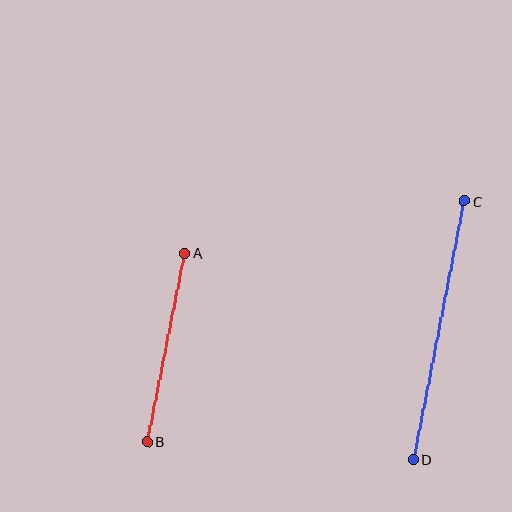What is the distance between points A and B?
The distance is approximately 192 pixels.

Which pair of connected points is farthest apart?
Points C and D are farthest apart.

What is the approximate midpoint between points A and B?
The midpoint is at approximately (166, 347) pixels.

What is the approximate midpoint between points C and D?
The midpoint is at approximately (439, 330) pixels.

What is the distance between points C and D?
The distance is approximately 264 pixels.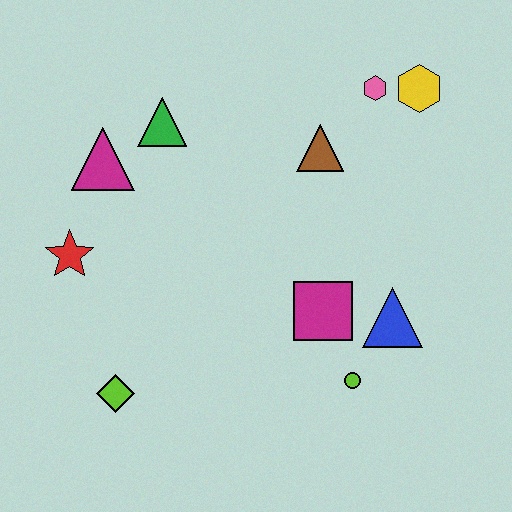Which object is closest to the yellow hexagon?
The pink hexagon is closest to the yellow hexagon.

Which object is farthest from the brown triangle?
The lime diamond is farthest from the brown triangle.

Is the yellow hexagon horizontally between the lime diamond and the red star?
No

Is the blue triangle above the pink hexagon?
No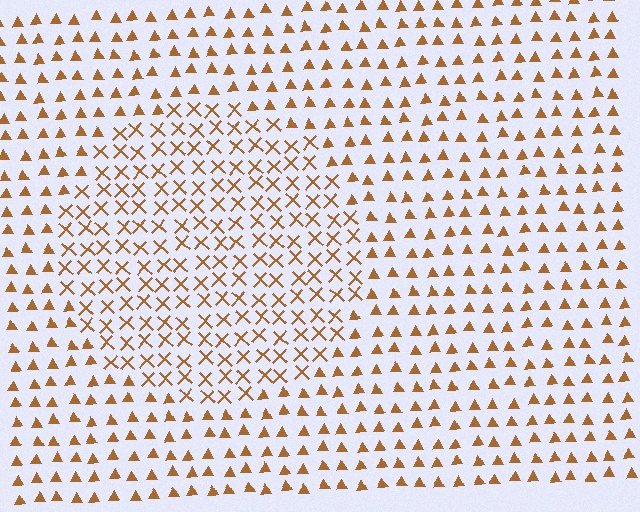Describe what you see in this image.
The image is filled with small brown elements arranged in a uniform grid. A circle-shaped region contains X marks, while the surrounding area contains triangles. The boundary is defined purely by the change in element shape.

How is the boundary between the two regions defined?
The boundary is defined by a change in element shape: X marks inside vs. triangles outside. All elements share the same color and spacing.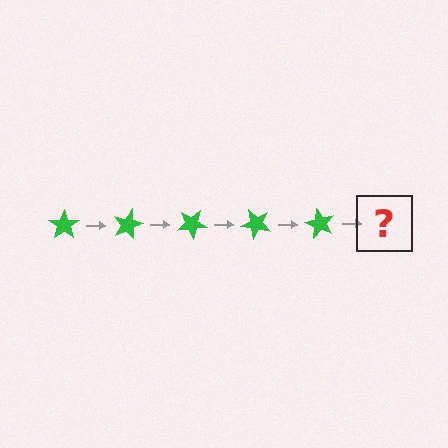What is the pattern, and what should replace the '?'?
The pattern is that the star rotates 15 degrees each step. The '?' should be a green star rotated 75 degrees.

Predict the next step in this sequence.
The next step is a green star rotated 75 degrees.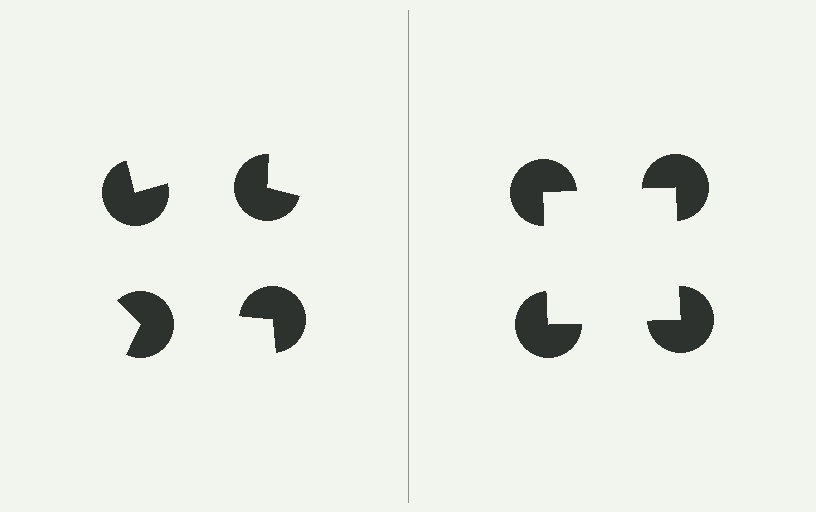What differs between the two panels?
The pac-man discs are positioned identically on both sides; only the wedge orientations differ. On the right they align to a square; on the left they are misaligned.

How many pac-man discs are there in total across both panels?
8 — 4 on each side.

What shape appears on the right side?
An illusory square.